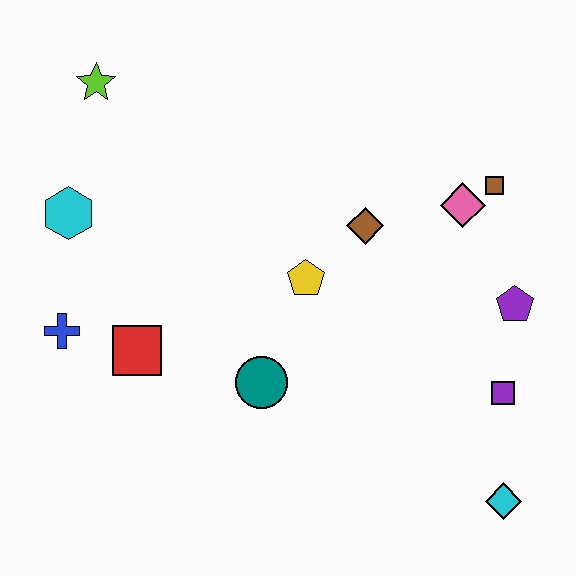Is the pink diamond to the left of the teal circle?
No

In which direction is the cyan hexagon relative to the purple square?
The cyan hexagon is to the left of the purple square.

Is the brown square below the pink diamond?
No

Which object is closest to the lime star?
The cyan hexagon is closest to the lime star.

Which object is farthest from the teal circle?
The lime star is farthest from the teal circle.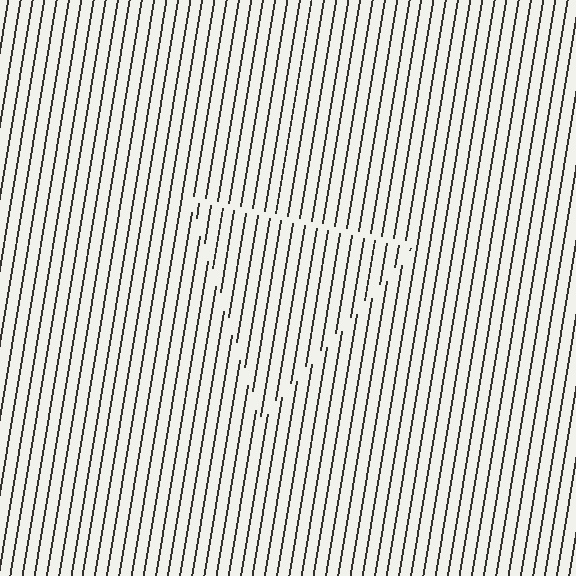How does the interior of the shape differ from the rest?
The interior of the shape contains the same grating, shifted by half a period — the contour is defined by the phase discontinuity where line-ends from the inner and outer gratings abut.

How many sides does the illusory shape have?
3 sides — the line-ends trace a triangle.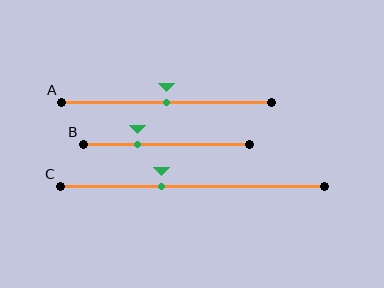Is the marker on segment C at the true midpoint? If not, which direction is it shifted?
No, the marker on segment C is shifted to the left by about 12% of the segment length.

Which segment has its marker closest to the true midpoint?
Segment A has its marker closest to the true midpoint.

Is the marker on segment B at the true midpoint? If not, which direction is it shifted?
No, the marker on segment B is shifted to the left by about 17% of the segment length.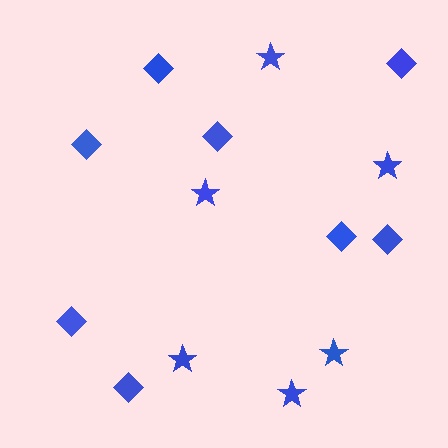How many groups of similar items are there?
There are 2 groups: one group of stars (6) and one group of diamonds (8).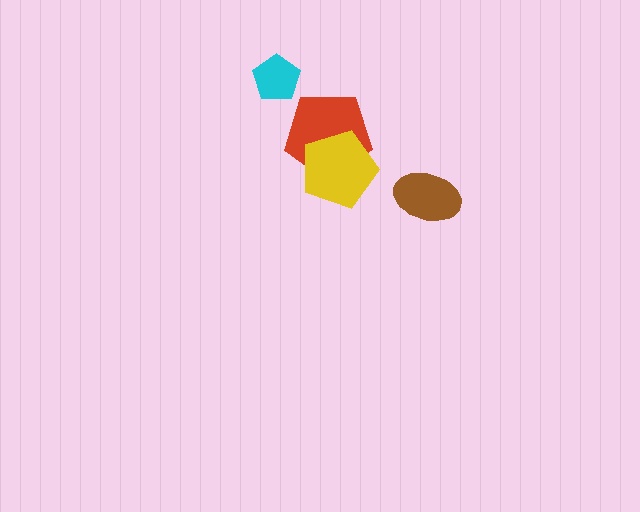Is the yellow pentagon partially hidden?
No, no other shape covers it.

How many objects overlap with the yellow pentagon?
1 object overlaps with the yellow pentagon.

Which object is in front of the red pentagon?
The yellow pentagon is in front of the red pentagon.